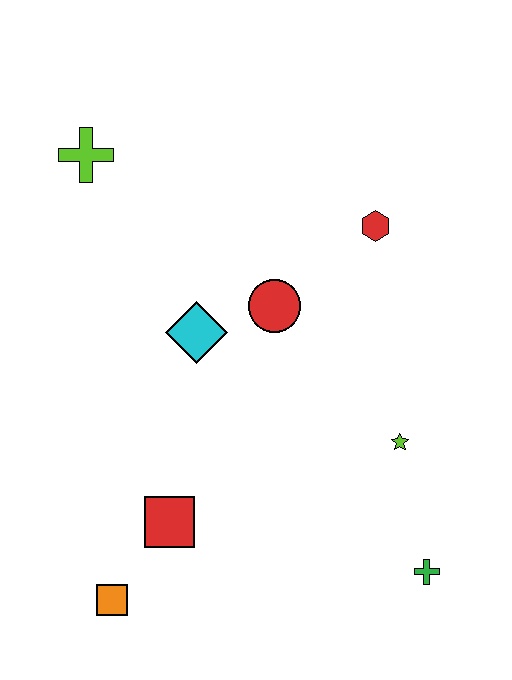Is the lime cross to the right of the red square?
No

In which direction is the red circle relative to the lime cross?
The red circle is to the right of the lime cross.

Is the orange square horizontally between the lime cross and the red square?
Yes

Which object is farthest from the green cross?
The lime cross is farthest from the green cross.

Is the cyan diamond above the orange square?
Yes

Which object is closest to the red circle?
The cyan diamond is closest to the red circle.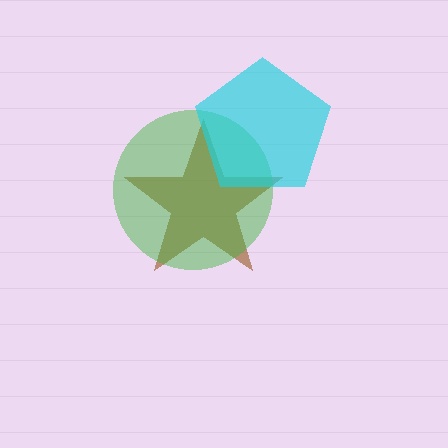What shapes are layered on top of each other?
The layered shapes are: a brown star, a green circle, a cyan pentagon.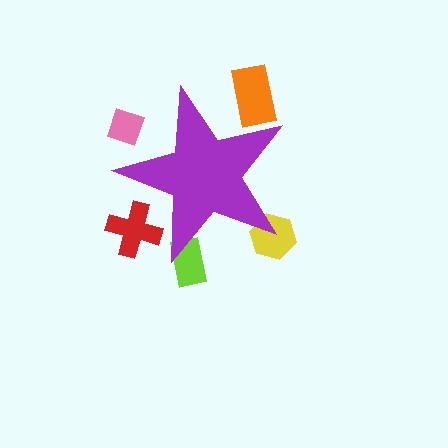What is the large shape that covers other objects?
A purple star.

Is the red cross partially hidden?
Yes, the red cross is partially hidden behind the purple star.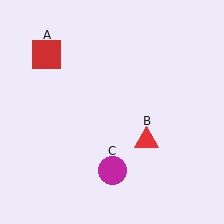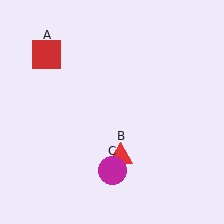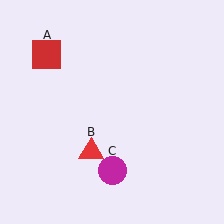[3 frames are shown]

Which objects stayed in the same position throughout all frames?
Red square (object A) and magenta circle (object C) remained stationary.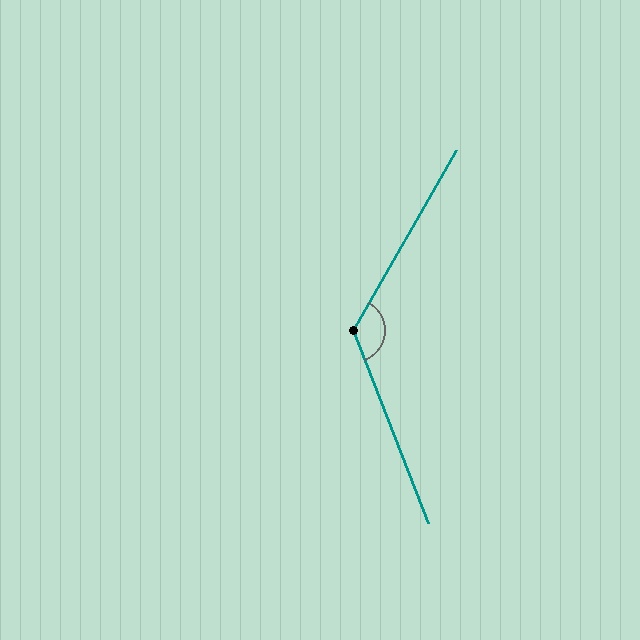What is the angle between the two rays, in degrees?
Approximately 129 degrees.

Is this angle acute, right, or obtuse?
It is obtuse.